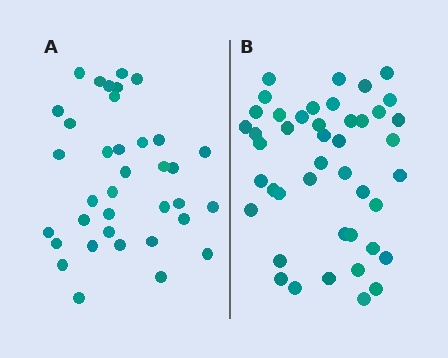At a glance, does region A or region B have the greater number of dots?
Region B (the right region) has more dots.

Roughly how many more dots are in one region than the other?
Region B has roughly 8 or so more dots than region A.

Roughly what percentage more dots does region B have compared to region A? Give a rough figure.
About 20% more.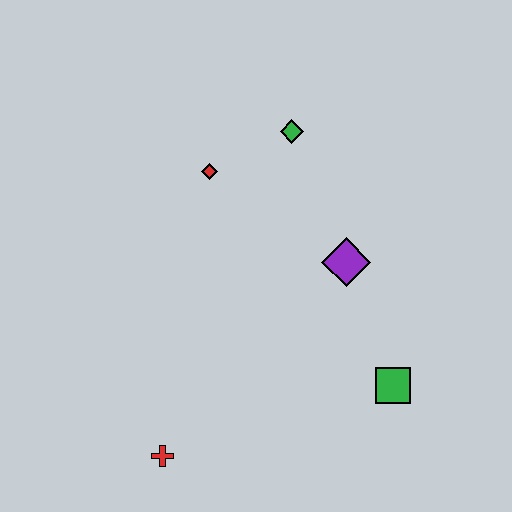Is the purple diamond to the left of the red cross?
No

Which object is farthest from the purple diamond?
The red cross is farthest from the purple diamond.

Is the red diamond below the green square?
No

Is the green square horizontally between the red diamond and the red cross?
No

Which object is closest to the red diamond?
The green diamond is closest to the red diamond.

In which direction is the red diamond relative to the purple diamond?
The red diamond is to the left of the purple diamond.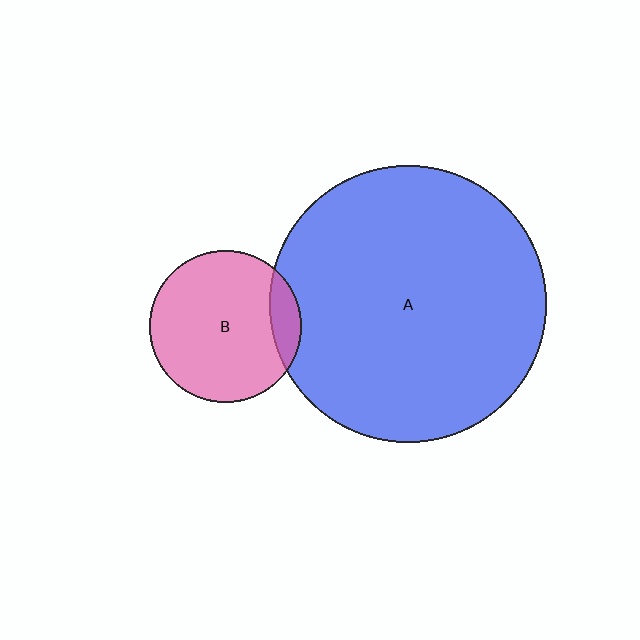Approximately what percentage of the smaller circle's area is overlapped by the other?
Approximately 10%.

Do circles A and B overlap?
Yes.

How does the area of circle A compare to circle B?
Approximately 3.3 times.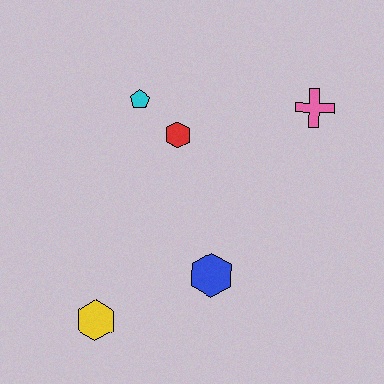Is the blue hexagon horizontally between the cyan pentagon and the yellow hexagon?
No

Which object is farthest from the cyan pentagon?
The yellow hexagon is farthest from the cyan pentagon.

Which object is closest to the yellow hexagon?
The blue hexagon is closest to the yellow hexagon.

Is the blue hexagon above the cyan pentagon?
No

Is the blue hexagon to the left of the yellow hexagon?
No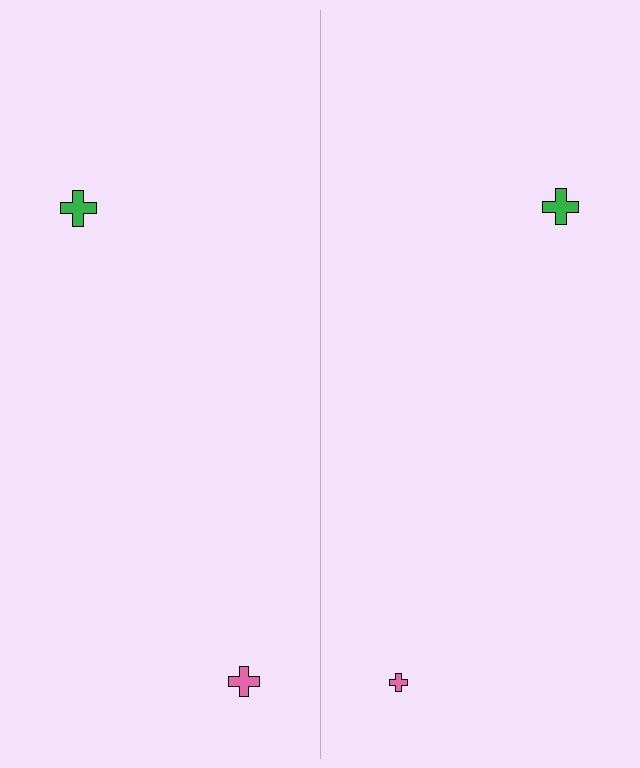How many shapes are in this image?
There are 4 shapes in this image.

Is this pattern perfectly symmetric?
No, the pattern is not perfectly symmetric. The pink cross on the right side has a different size than its mirror counterpart.